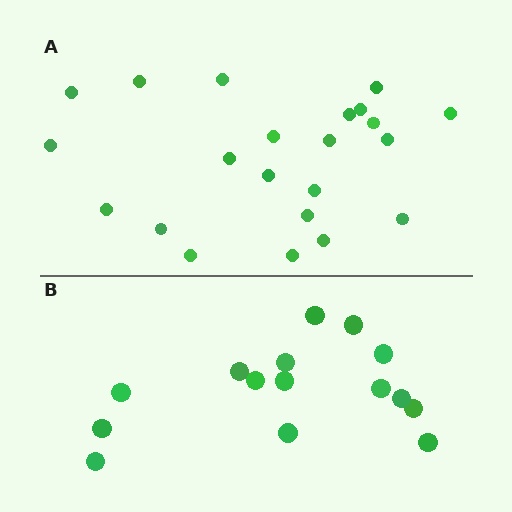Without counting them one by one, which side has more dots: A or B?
Region A (the top region) has more dots.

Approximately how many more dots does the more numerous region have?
Region A has roughly 8 or so more dots than region B.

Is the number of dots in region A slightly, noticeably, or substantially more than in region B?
Region A has substantially more. The ratio is roughly 1.5 to 1.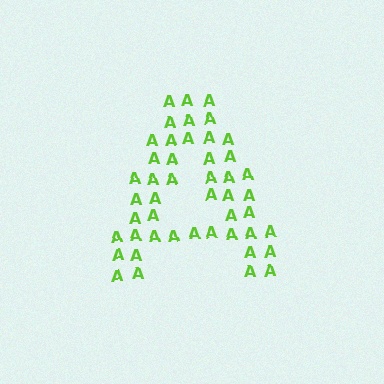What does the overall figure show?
The overall figure shows the letter A.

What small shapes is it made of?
It is made of small letter A's.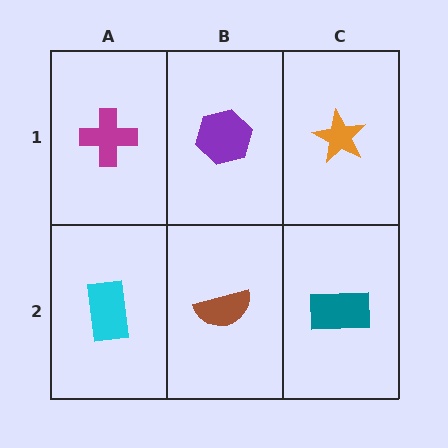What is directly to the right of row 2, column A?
A brown semicircle.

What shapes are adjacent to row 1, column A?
A cyan rectangle (row 2, column A), a purple hexagon (row 1, column B).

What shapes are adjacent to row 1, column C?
A teal rectangle (row 2, column C), a purple hexagon (row 1, column B).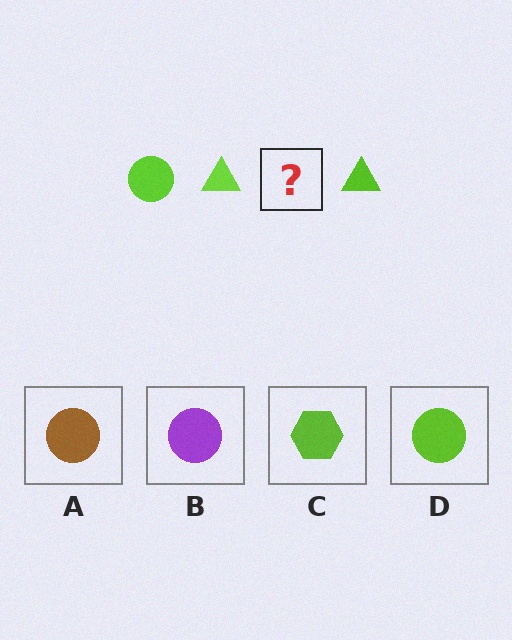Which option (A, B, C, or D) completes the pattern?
D.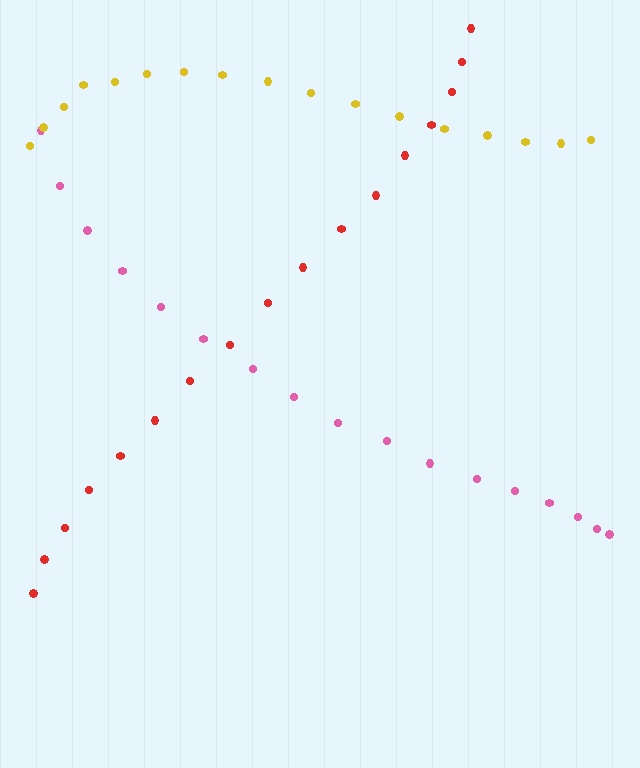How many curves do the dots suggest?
There are 3 distinct paths.